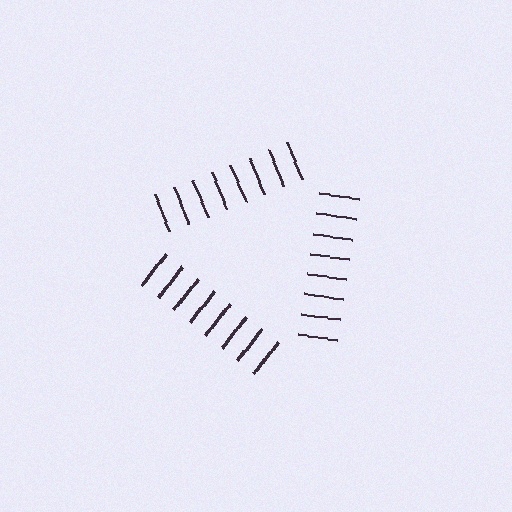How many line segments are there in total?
24 — 8 along each of the 3 edges.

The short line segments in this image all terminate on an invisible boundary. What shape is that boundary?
An illusory triangle — the line segments terminate on its edges but no continuous stroke is drawn.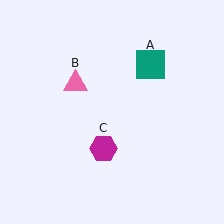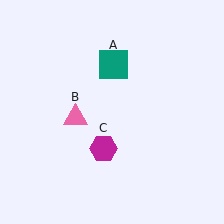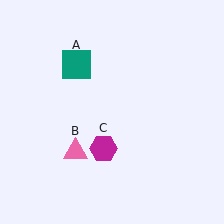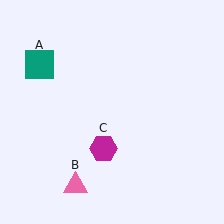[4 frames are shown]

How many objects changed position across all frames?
2 objects changed position: teal square (object A), pink triangle (object B).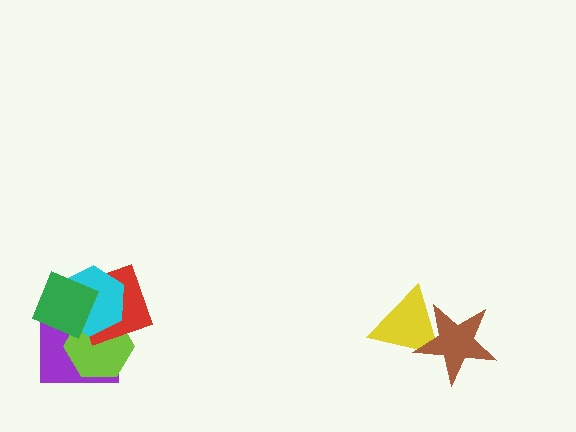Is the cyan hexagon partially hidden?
Yes, it is partially covered by another shape.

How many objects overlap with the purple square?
4 objects overlap with the purple square.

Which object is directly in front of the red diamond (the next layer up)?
The cyan hexagon is directly in front of the red diamond.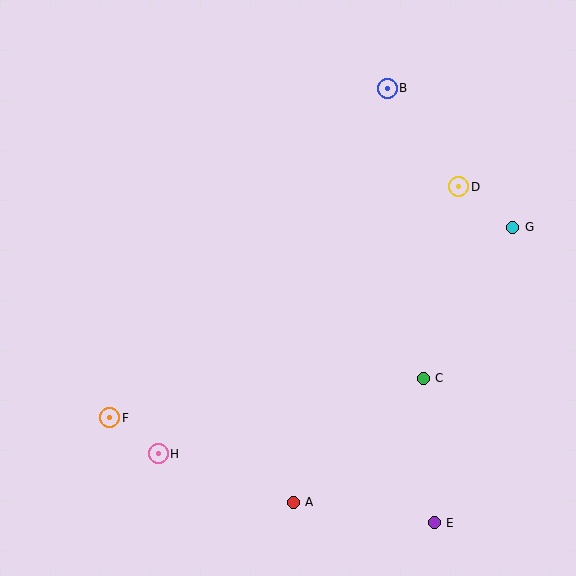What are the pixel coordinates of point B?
Point B is at (387, 88).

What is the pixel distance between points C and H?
The distance between C and H is 276 pixels.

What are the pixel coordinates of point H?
Point H is at (158, 454).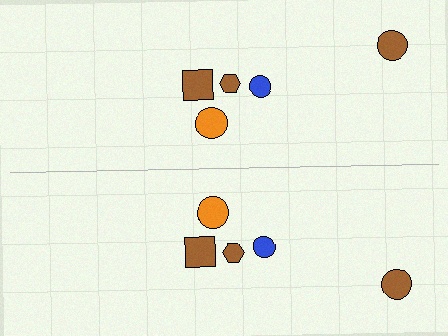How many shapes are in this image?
There are 10 shapes in this image.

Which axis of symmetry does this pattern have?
The pattern has a horizontal axis of symmetry running through the center of the image.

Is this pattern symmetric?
Yes, this pattern has bilateral (reflection) symmetry.